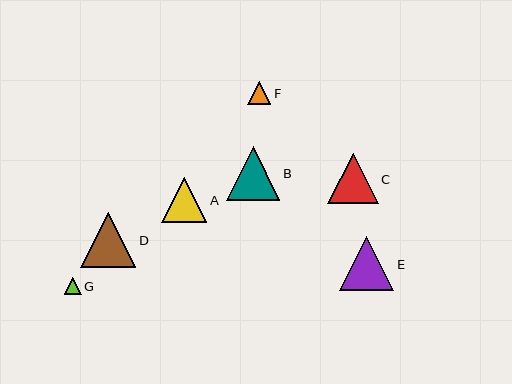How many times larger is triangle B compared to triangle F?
Triangle B is approximately 2.3 times the size of triangle F.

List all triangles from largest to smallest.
From largest to smallest: D, E, B, C, A, F, G.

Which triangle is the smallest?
Triangle G is the smallest with a size of approximately 17 pixels.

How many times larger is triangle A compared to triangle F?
Triangle A is approximately 2.0 times the size of triangle F.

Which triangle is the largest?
Triangle D is the largest with a size of approximately 55 pixels.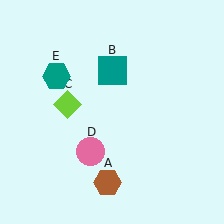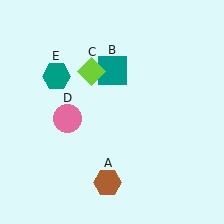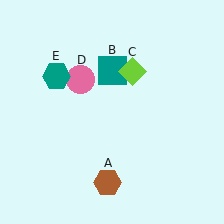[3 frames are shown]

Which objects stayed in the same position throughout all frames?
Brown hexagon (object A) and teal square (object B) and teal hexagon (object E) remained stationary.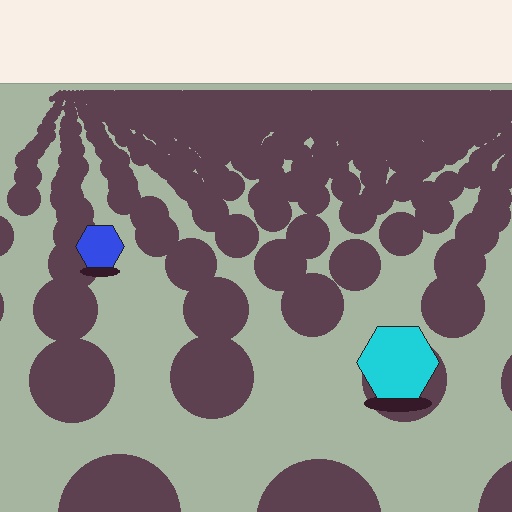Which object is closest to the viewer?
The cyan hexagon is closest. The texture marks near it are larger and more spread out.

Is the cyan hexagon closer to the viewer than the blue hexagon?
Yes. The cyan hexagon is closer — you can tell from the texture gradient: the ground texture is coarser near it.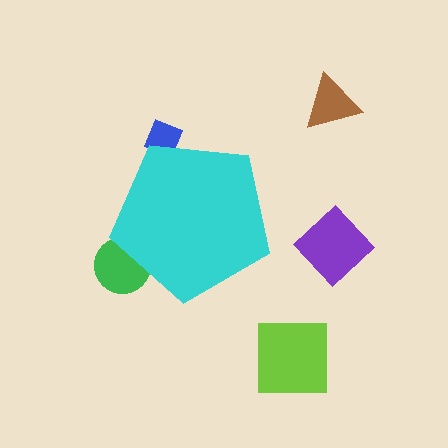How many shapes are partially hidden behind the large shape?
2 shapes are partially hidden.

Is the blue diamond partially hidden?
Yes, the blue diamond is partially hidden behind the cyan pentagon.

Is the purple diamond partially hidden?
No, the purple diamond is fully visible.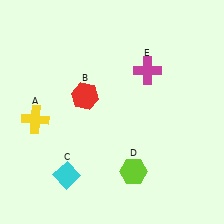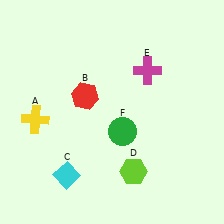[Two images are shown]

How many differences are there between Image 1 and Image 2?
There is 1 difference between the two images.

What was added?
A green circle (F) was added in Image 2.